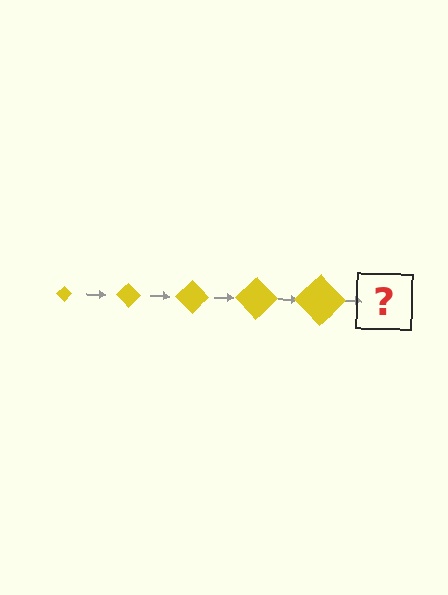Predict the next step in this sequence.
The next step is a yellow diamond, larger than the previous one.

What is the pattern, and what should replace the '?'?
The pattern is that the diamond gets progressively larger each step. The '?' should be a yellow diamond, larger than the previous one.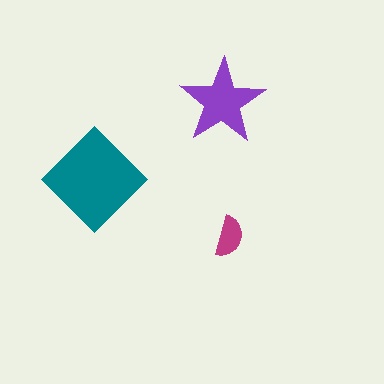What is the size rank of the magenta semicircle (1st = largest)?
3rd.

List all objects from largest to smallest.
The teal diamond, the purple star, the magenta semicircle.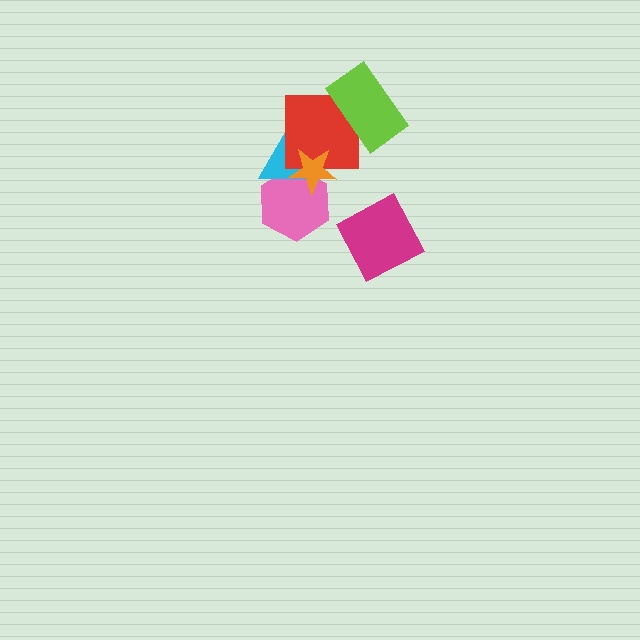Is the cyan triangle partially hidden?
Yes, it is partially covered by another shape.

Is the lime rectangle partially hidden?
No, no other shape covers it.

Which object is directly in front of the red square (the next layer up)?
The orange star is directly in front of the red square.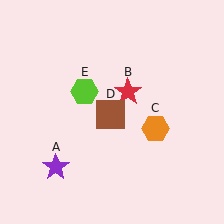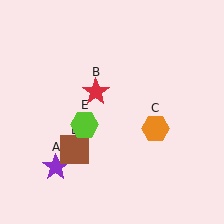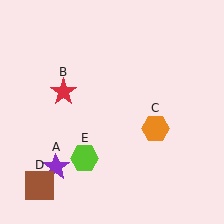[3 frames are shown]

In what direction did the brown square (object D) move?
The brown square (object D) moved down and to the left.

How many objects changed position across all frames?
3 objects changed position: red star (object B), brown square (object D), lime hexagon (object E).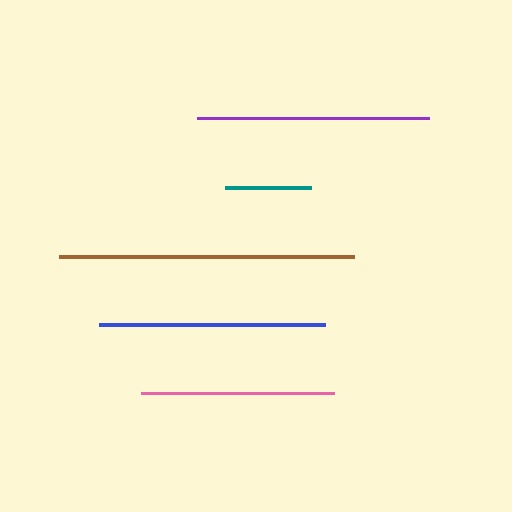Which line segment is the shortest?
The teal line is the shortest at approximately 86 pixels.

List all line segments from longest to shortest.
From longest to shortest: brown, purple, blue, pink, teal.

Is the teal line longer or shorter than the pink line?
The pink line is longer than the teal line.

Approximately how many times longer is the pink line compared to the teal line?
The pink line is approximately 2.2 times the length of the teal line.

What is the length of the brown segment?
The brown segment is approximately 295 pixels long.